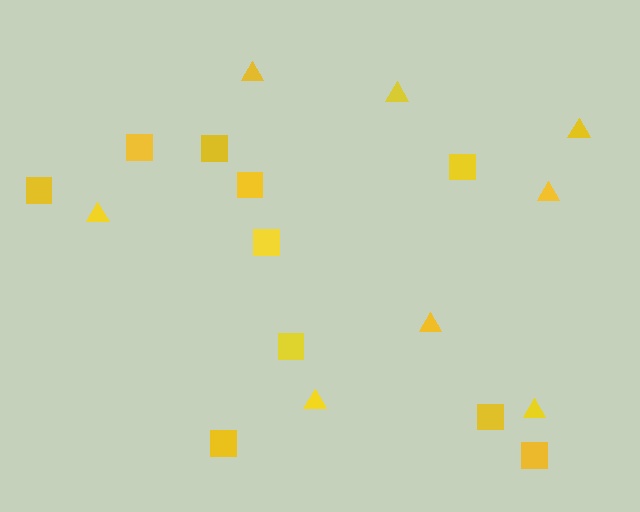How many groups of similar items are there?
There are 2 groups: one group of squares (10) and one group of triangles (8).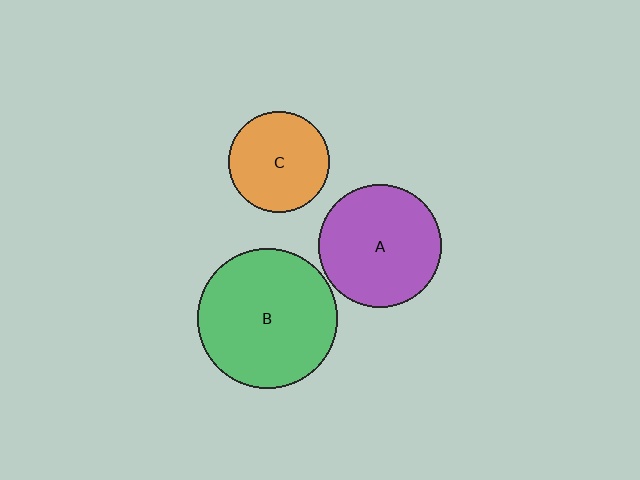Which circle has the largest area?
Circle B (green).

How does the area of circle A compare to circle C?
Approximately 1.5 times.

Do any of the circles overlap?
No, none of the circles overlap.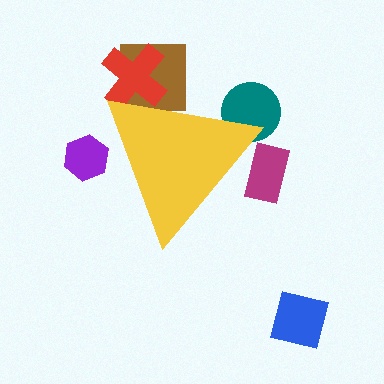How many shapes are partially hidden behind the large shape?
5 shapes are partially hidden.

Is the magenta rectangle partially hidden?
Yes, the magenta rectangle is partially hidden behind the yellow triangle.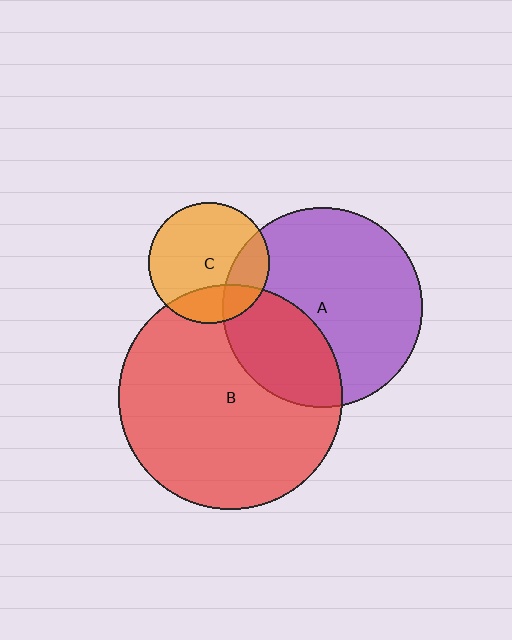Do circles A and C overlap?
Yes.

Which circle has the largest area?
Circle B (red).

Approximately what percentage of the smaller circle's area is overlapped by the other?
Approximately 25%.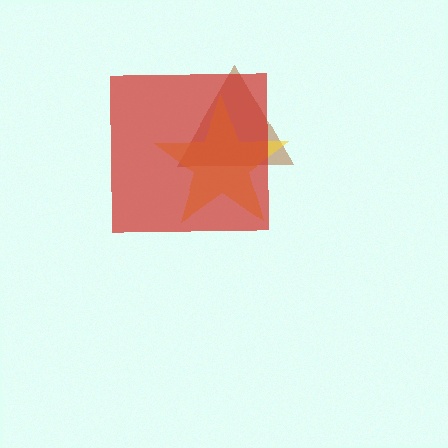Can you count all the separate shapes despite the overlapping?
Yes, there are 3 separate shapes.